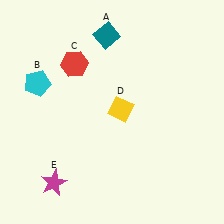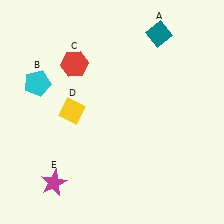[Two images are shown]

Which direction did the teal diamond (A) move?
The teal diamond (A) moved right.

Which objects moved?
The objects that moved are: the teal diamond (A), the yellow diamond (D).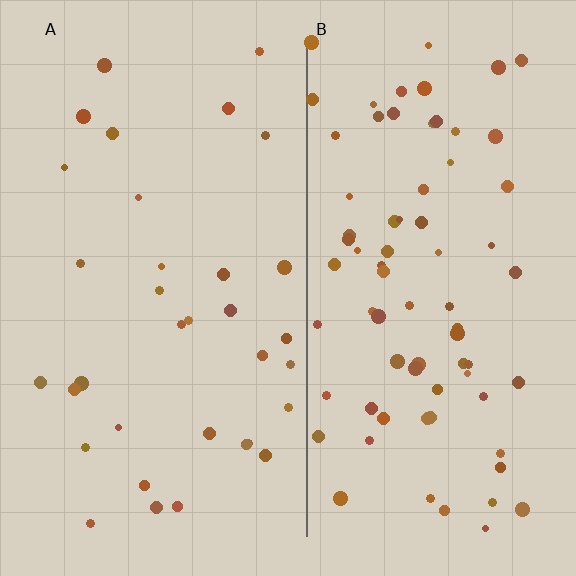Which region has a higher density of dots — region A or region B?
B (the right).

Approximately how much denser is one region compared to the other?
Approximately 2.2× — region B over region A.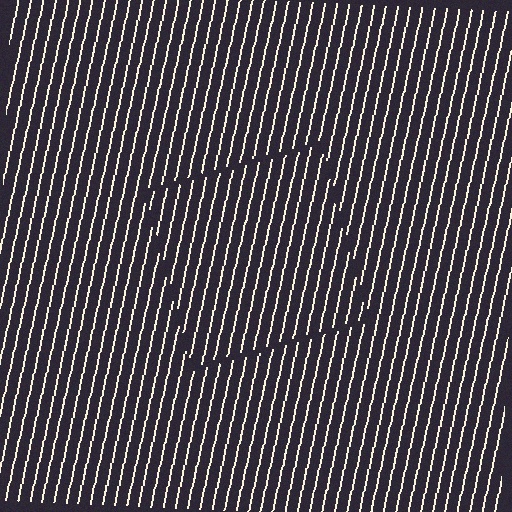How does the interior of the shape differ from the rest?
The interior of the shape contains the same grating, shifted by half a period — the contour is defined by the phase discontinuity where line-ends from the inner and outer gratings abut.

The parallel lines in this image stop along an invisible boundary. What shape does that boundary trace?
An illusory square. The interior of the shape contains the same grating, shifted by half a period — the contour is defined by the phase discontinuity where line-ends from the inner and outer gratings abut.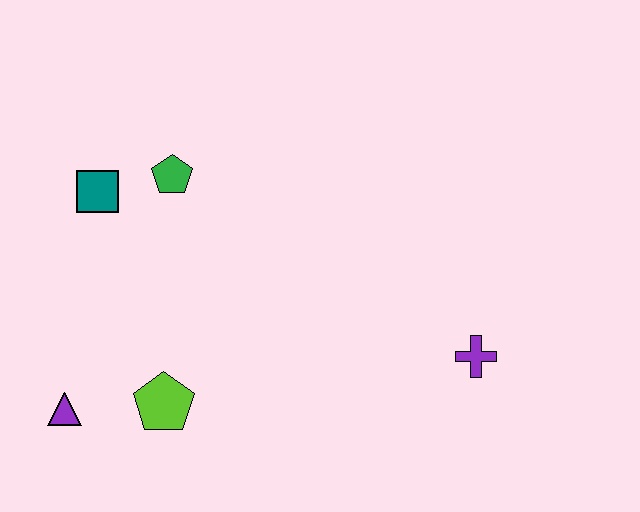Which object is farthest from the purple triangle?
The purple cross is farthest from the purple triangle.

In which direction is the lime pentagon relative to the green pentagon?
The lime pentagon is below the green pentagon.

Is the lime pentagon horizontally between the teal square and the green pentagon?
Yes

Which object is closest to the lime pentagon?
The purple triangle is closest to the lime pentagon.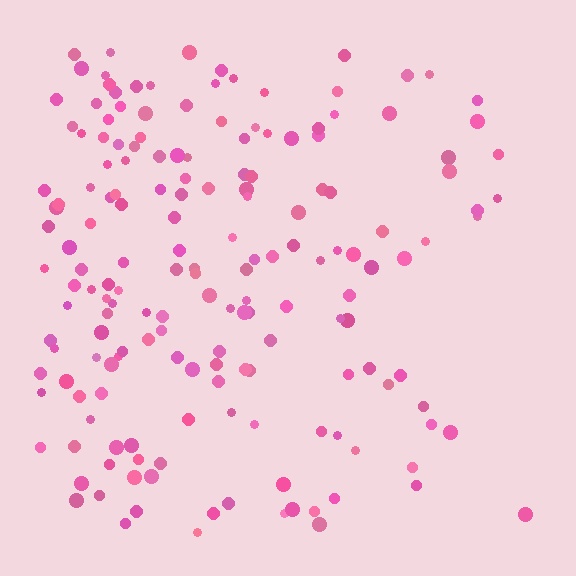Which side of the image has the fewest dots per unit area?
The right.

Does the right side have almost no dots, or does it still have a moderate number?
Still a moderate number, just noticeably fewer than the left.